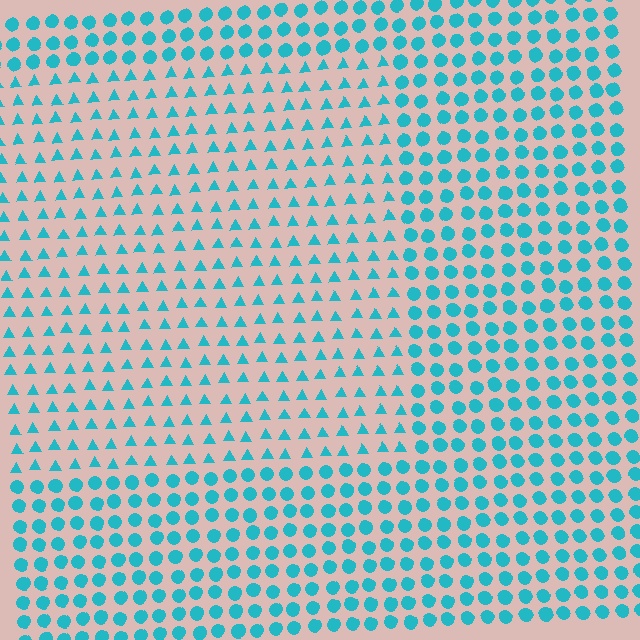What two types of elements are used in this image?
The image uses triangles inside the rectangle region and circles outside it.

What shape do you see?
I see a rectangle.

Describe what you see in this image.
The image is filled with small cyan elements arranged in a uniform grid. A rectangle-shaped region contains triangles, while the surrounding area contains circles. The boundary is defined purely by the change in element shape.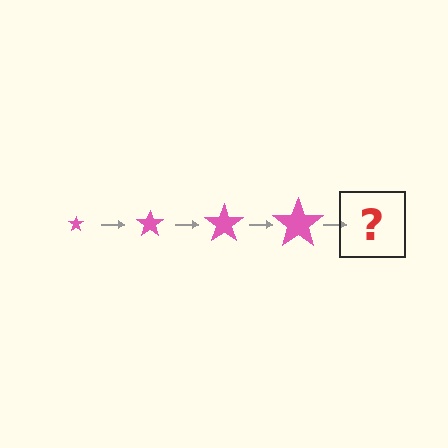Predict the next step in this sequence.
The next step is a pink star, larger than the previous one.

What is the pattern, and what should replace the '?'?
The pattern is that the star gets progressively larger each step. The '?' should be a pink star, larger than the previous one.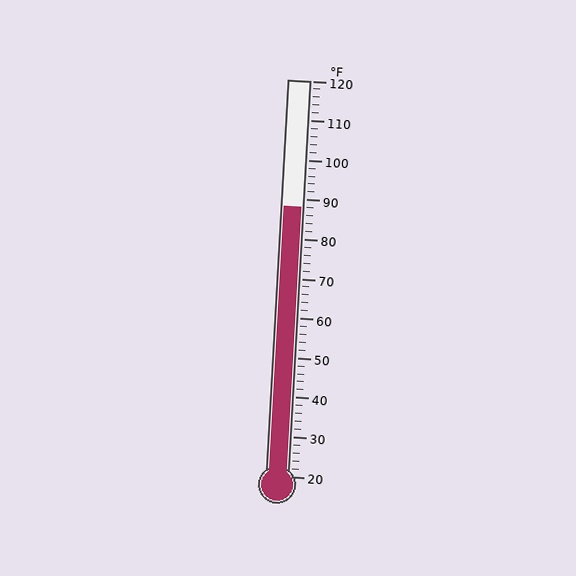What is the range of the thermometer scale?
The thermometer scale ranges from 20°F to 120°F.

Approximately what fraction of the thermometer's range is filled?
The thermometer is filled to approximately 70% of its range.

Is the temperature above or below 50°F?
The temperature is above 50°F.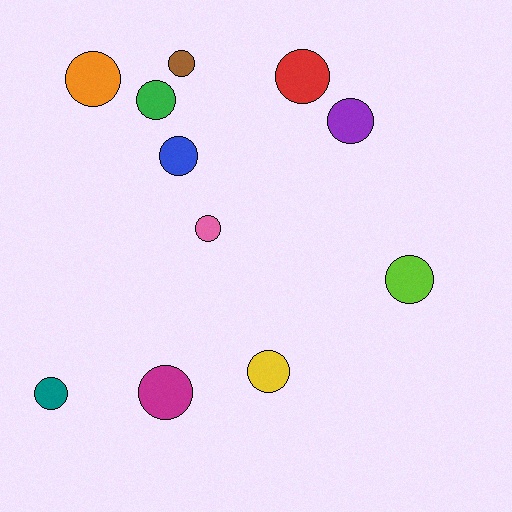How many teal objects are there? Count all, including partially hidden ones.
There is 1 teal object.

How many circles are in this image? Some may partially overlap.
There are 11 circles.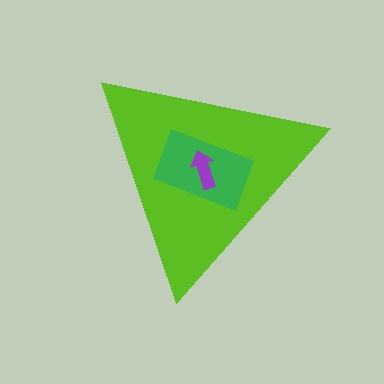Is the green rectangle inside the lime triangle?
Yes.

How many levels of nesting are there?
3.